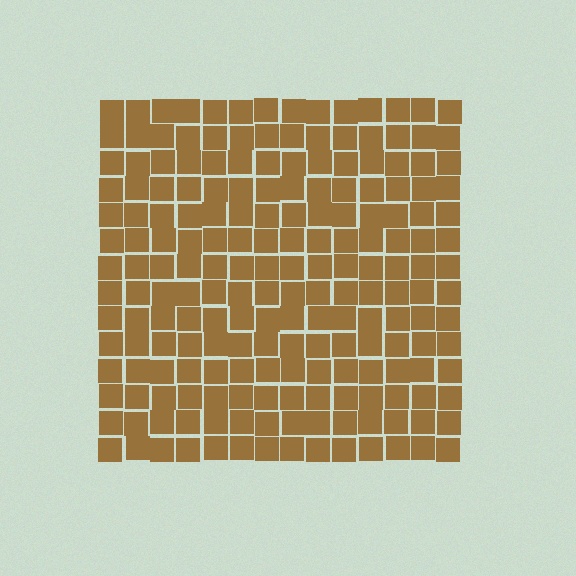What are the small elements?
The small elements are squares.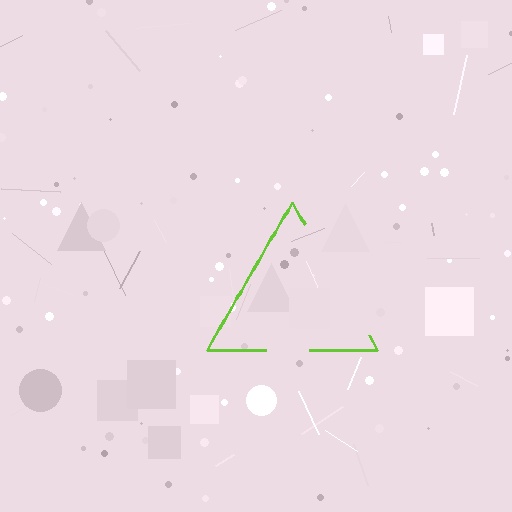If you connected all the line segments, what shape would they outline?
They would outline a triangle.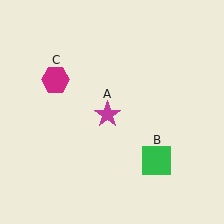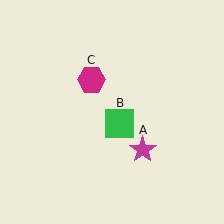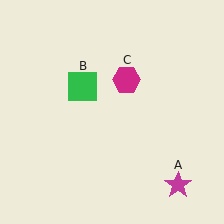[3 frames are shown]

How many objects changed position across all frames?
3 objects changed position: magenta star (object A), green square (object B), magenta hexagon (object C).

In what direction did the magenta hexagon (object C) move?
The magenta hexagon (object C) moved right.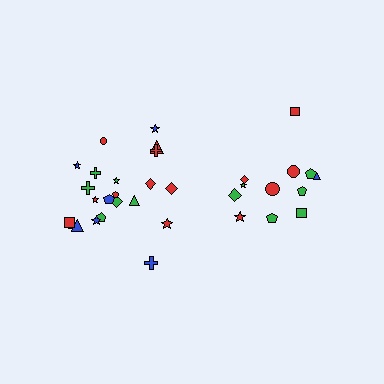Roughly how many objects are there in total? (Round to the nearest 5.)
Roughly 35 objects in total.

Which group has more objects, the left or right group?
The left group.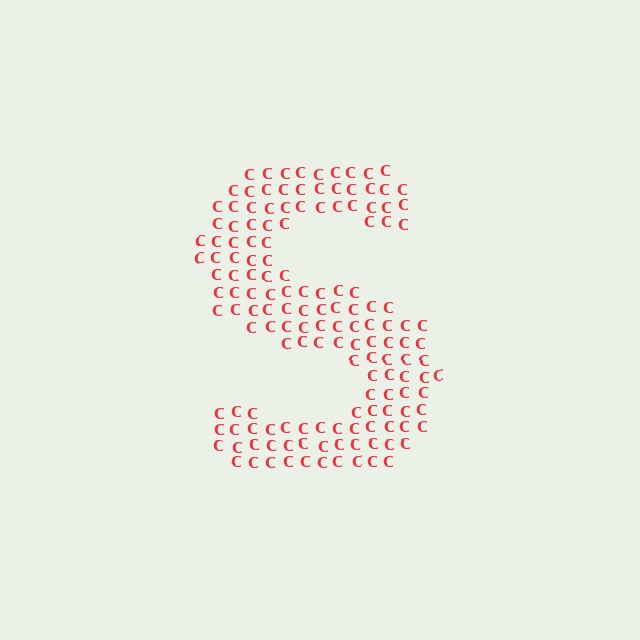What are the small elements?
The small elements are letter C's.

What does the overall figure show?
The overall figure shows the letter S.